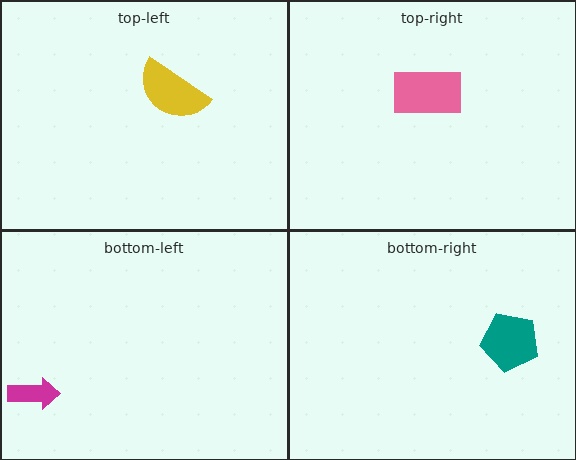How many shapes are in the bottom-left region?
1.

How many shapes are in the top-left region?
1.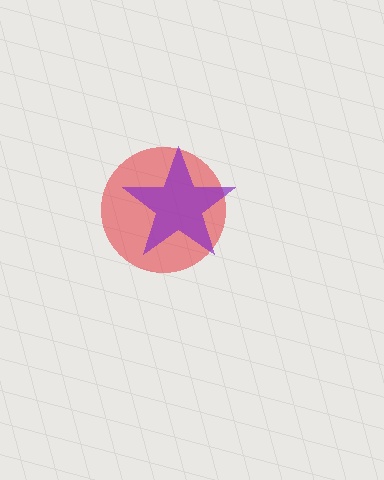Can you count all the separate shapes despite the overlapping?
Yes, there are 2 separate shapes.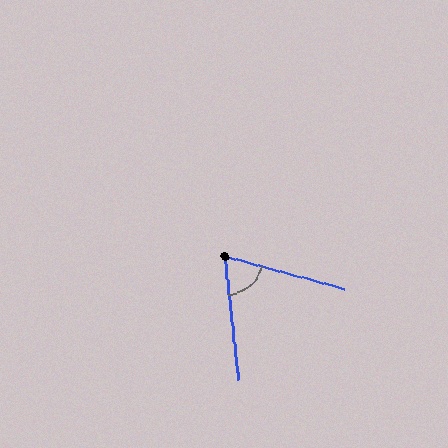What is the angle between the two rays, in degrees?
Approximately 68 degrees.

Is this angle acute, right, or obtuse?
It is acute.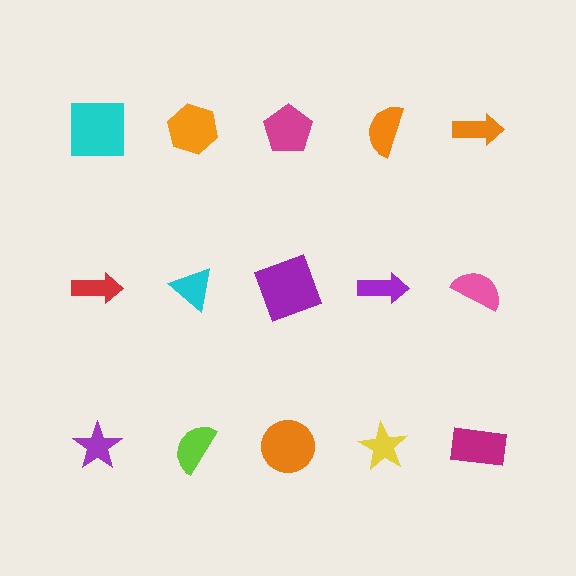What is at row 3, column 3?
An orange circle.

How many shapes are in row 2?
5 shapes.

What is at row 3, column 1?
A purple star.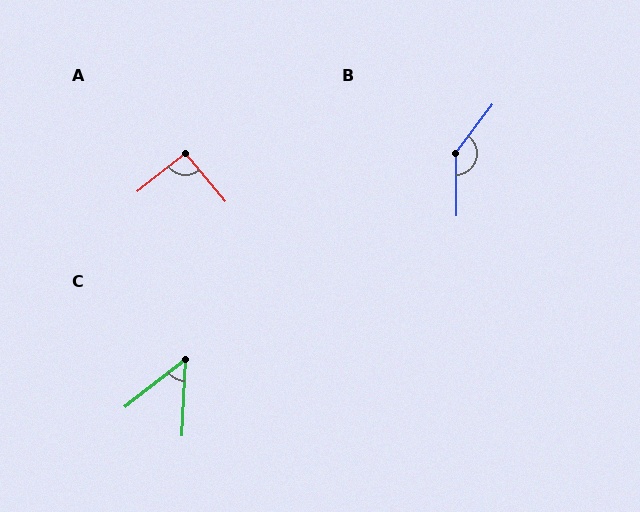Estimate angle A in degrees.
Approximately 92 degrees.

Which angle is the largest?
B, at approximately 142 degrees.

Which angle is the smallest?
C, at approximately 50 degrees.